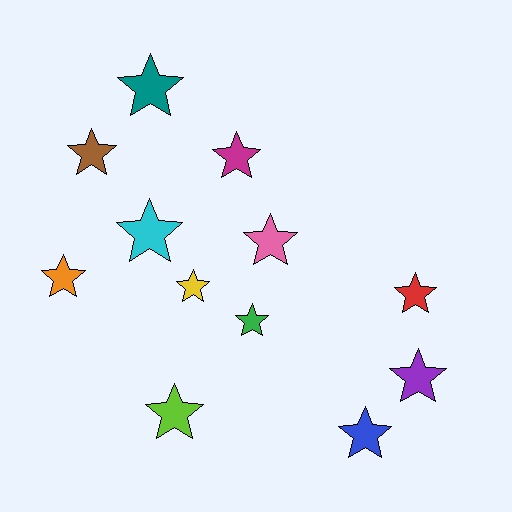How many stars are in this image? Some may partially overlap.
There are 12 stars.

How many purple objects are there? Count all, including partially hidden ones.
There is 1 purple object.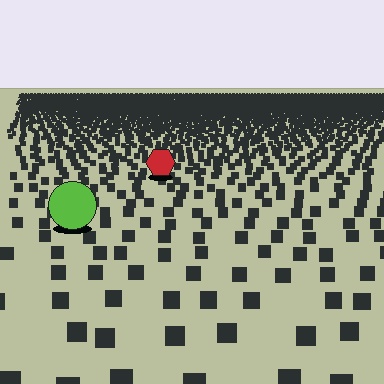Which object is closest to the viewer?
The lime circle is closest. The texture marks near it are larger and more spread out.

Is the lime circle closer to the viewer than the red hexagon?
Yes. The lime circle is closer — you can tell from the texture gradient: the ground texture is coarser near it.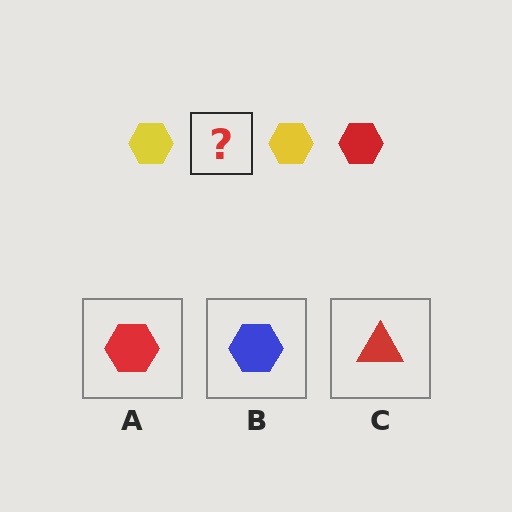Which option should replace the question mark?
Option A.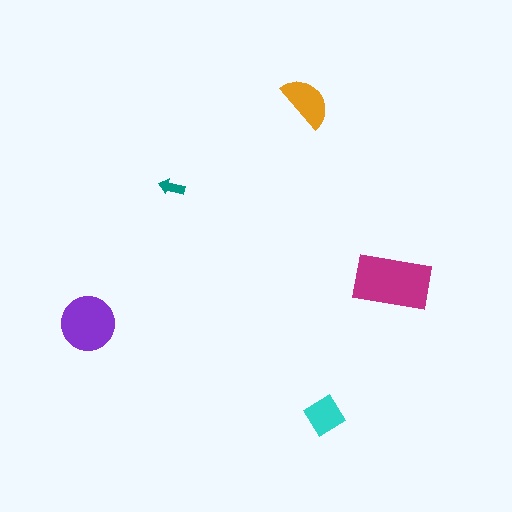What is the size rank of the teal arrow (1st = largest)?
5th.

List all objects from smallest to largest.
The teal arrow, the cyan diamond, the orange semicircle, the purple circle, the magenta rectangle.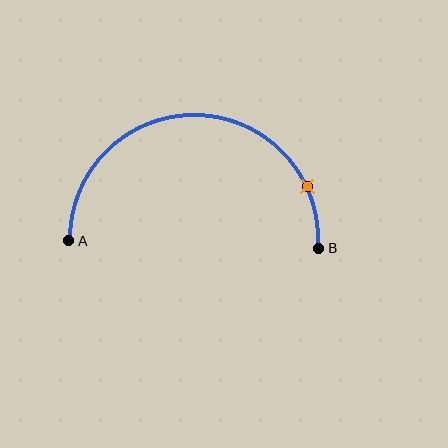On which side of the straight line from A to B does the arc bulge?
The arc bulges above the straight line connecting A and B.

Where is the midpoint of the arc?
The arc midpoint is the point on the curve farthest from the straight line joining A and B. It sits above that line.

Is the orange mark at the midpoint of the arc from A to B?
No. The orange mark lies on the arc but is closer to endpoint B. The arc midpoint would be at the point on the curve equidistant along the arc from both A and B.